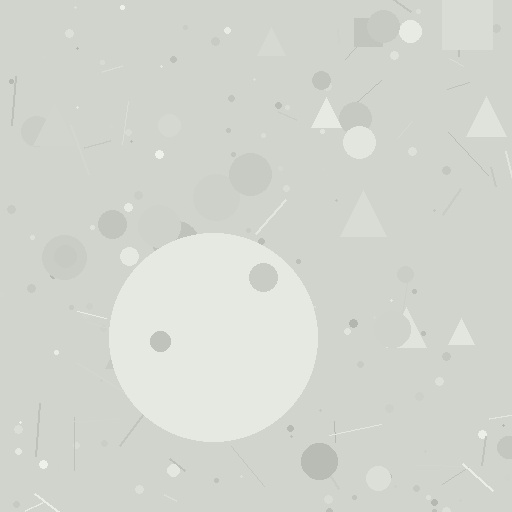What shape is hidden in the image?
A circle is hidden in the image.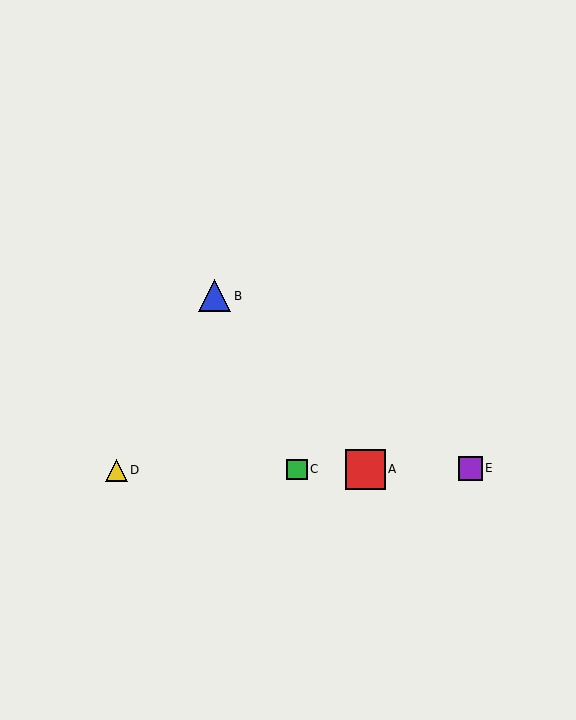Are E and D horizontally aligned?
Yes, both are at y≈469.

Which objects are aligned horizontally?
Objects A, C, D, E are aligned horizontally.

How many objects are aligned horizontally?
4 objects (A, C, D, E) are aligned horizontally.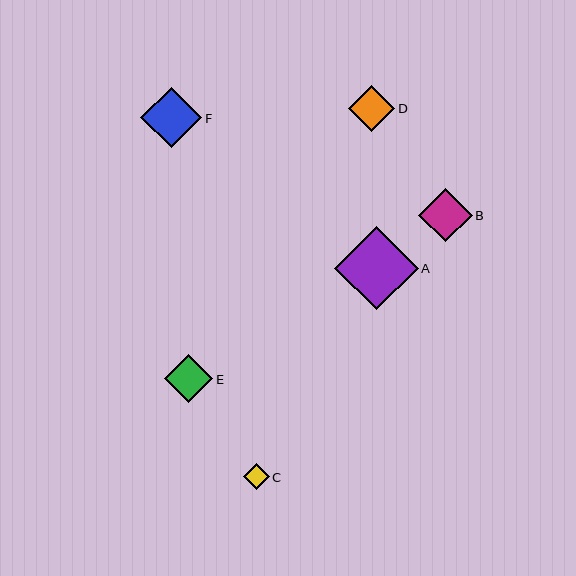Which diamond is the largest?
Diamond A is the largest with a size of approximately 83 pixels.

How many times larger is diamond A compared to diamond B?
Diamond A is approximately 1.6 times the size of diamond B.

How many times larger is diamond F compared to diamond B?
Diamond F is approximately 1.1 times the size of diamond B.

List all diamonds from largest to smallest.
From largest to smallest: A, F, B, E, D, C.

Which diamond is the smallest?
Diamond C is the smallest with a size of approximately 26 pixels.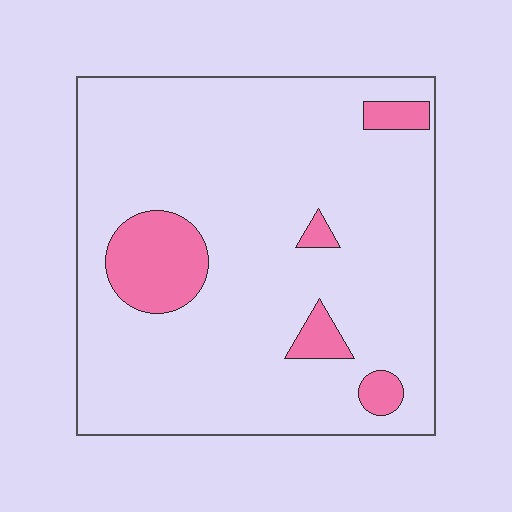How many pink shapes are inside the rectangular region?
5.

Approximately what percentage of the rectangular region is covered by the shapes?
Approximately 10%.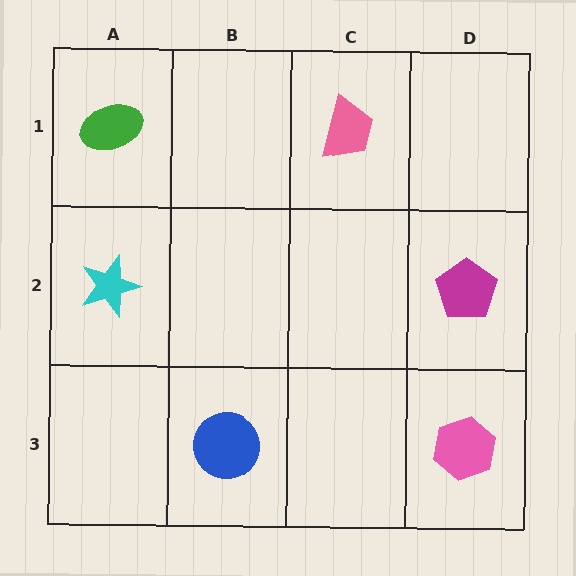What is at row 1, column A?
A green ellipse.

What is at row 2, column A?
A cyan star.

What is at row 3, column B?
A blue circle.